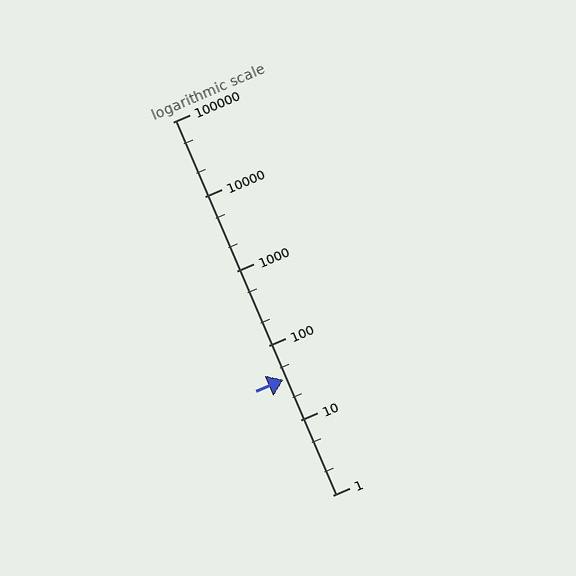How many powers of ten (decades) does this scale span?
The scale spans 5 decades, from 1 to 100000.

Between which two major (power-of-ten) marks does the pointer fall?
The pointer is between 10 and 100.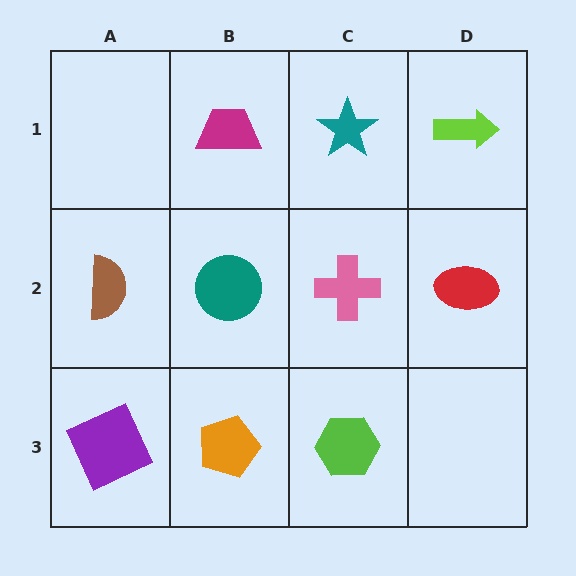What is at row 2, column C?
A pink cross.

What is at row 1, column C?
A teal star.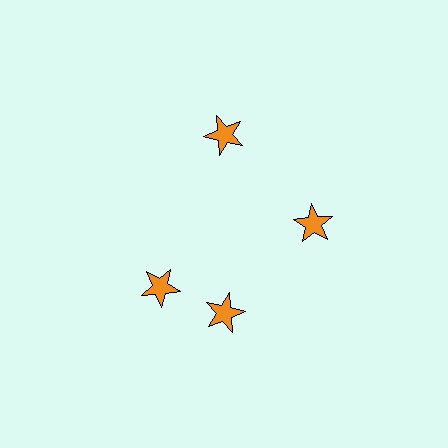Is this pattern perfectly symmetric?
No. The 4 orange stars are arranged in a ring, but one element near the 9 o'clock position is rotated out of alignment along the ring, breaking the 4-fold rotational symmetry.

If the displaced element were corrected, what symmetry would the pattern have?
It would have 4-fold rotational symmetry — the pattern would map onto itself every 90 degrees.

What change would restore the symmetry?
The symmetry would be restored by rotating it back into even spacing with its neighbors so that all 4 stars sit at equal angles and equal distance from the center.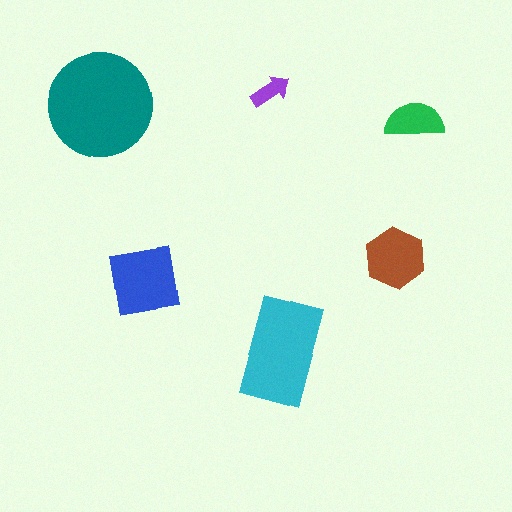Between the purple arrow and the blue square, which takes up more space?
The blue square.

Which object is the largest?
The teal circle.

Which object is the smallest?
The purple arrow.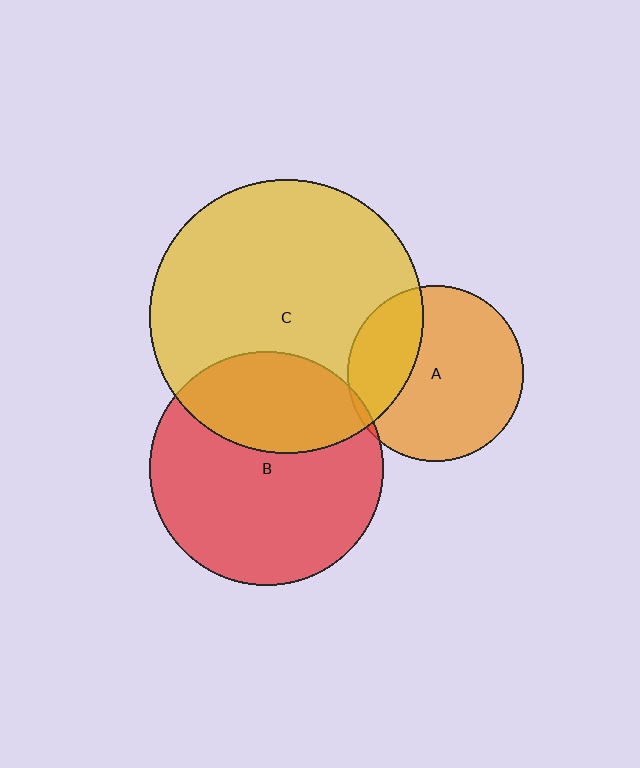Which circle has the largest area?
Circle C (yellow).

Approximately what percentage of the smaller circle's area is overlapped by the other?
Approximately 5%.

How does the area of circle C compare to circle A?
Approximately 2.4 times.